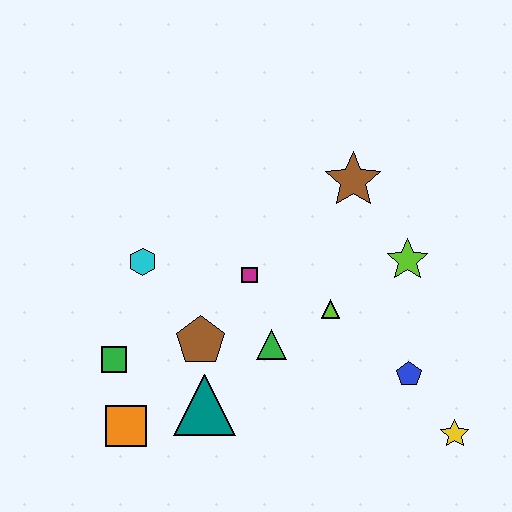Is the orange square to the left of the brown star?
Yes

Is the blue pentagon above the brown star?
No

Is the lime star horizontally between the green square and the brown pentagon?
No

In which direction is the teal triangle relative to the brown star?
The teal triangle is below the brown star.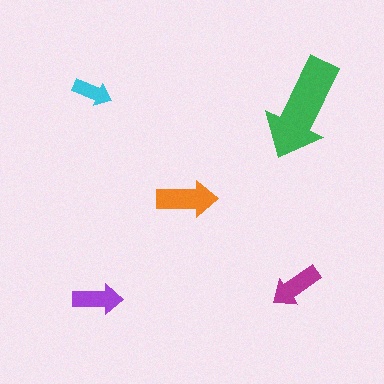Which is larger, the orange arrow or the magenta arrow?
The orange one.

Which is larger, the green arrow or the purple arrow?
The green one.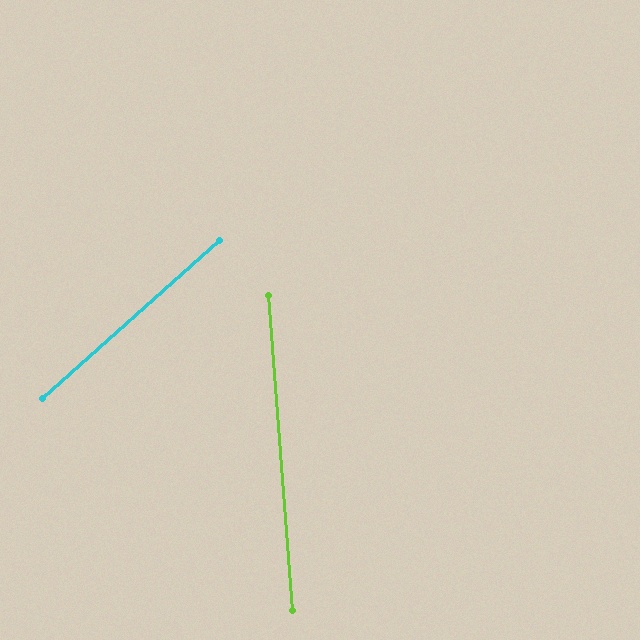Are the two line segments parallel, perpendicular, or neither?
Neither parallel nor perpendicular — they differ by about 53°.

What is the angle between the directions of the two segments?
Approximately 53 degrees.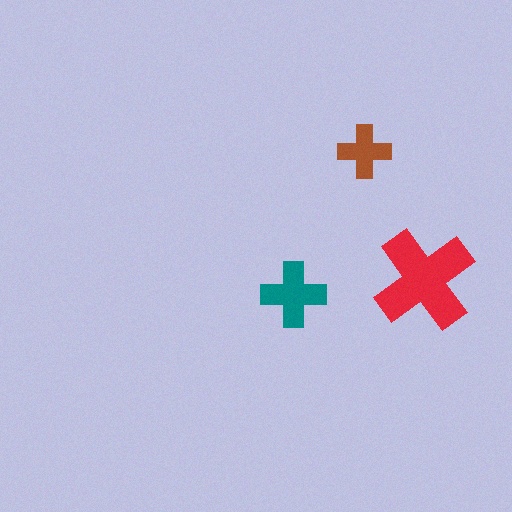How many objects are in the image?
There are 3 objects in the image.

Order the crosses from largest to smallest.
the red one, the teal one, the brown one.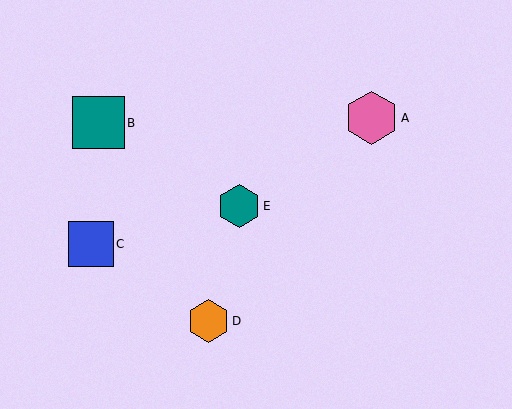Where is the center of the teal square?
The center of the teal square is at (98, 123).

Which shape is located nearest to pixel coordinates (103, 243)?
The blue square (labeled C) at (91, 244) is nearest to that location.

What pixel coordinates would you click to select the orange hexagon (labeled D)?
Click at (208, 321) to select the orange hexagon D.